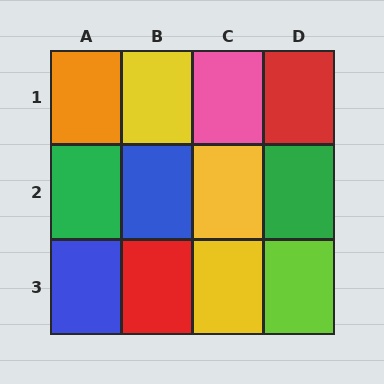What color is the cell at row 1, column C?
Pink.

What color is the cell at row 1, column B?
Yellow.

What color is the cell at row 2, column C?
Yellow.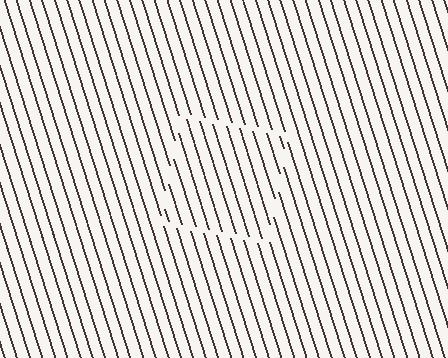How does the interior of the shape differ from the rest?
The interior of the shape contains the same grating, shifted by half a period — the contour is defined by the phase discontinuity where line-ends from the inner and outer gratings abut.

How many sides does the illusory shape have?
4 sides — the line-ends trace a square.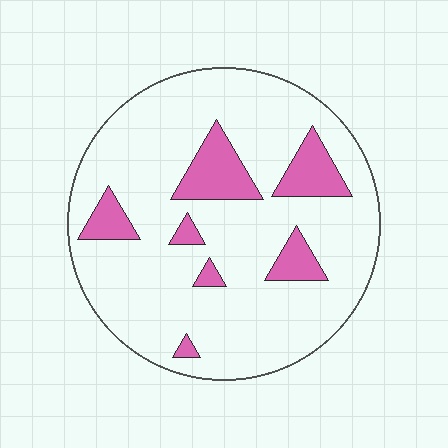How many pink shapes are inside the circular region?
7.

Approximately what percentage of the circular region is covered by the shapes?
Approximately 15%.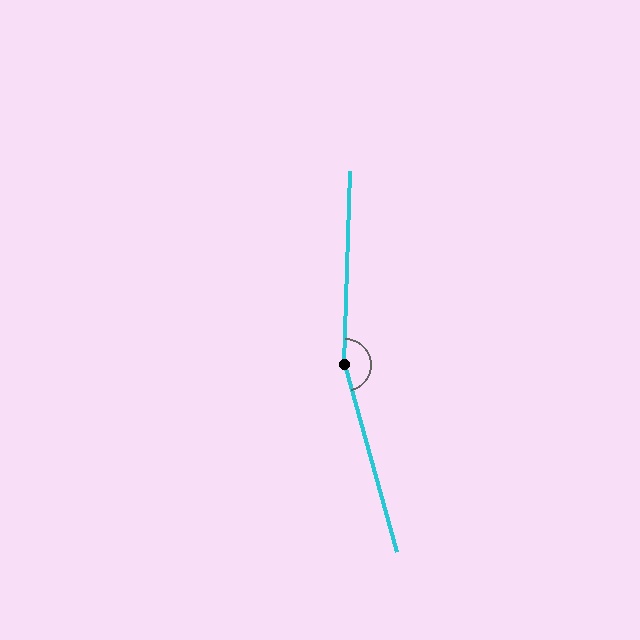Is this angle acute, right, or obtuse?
It is obtuse.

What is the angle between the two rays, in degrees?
Approximately 163 degrees.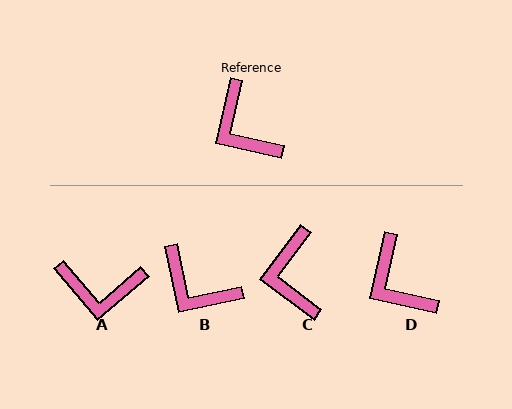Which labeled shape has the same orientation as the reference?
D.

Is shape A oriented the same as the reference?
No, it is off by about 53 degrees.